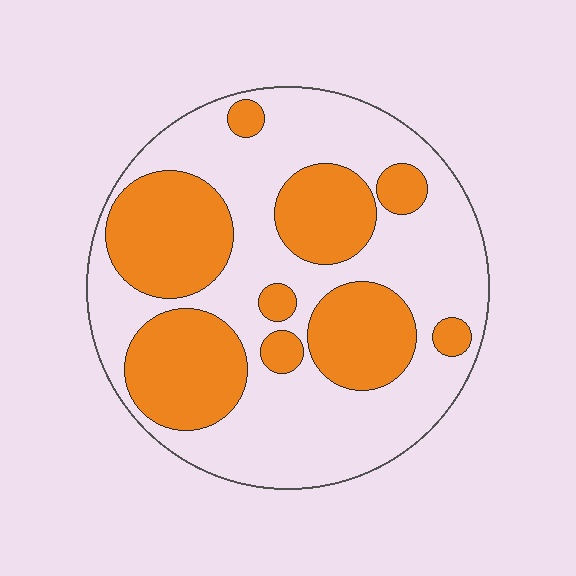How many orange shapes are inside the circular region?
9.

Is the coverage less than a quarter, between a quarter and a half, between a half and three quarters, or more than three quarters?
Between a quarter and a half.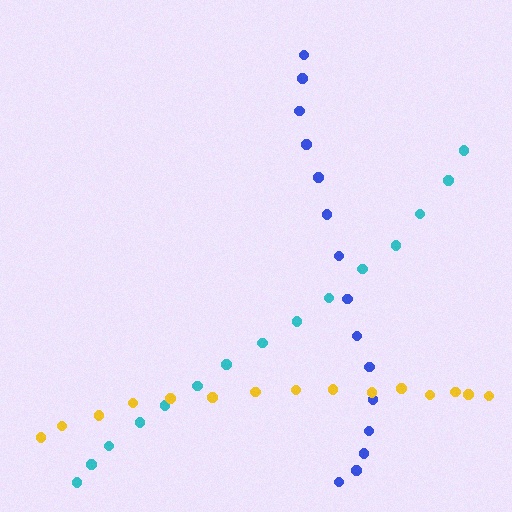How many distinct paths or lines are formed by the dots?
There are 3 distinct paths.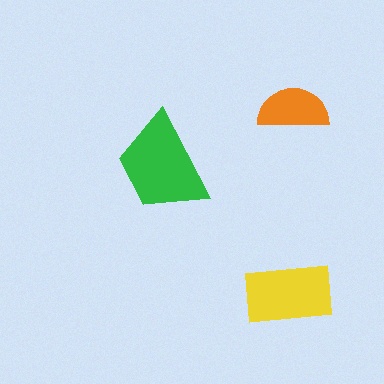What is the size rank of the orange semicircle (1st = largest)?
3rd.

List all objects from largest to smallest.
The green trapezoid, the yellow rectangle, the orange semicircle.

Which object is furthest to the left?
The green trapezoid is leftmost.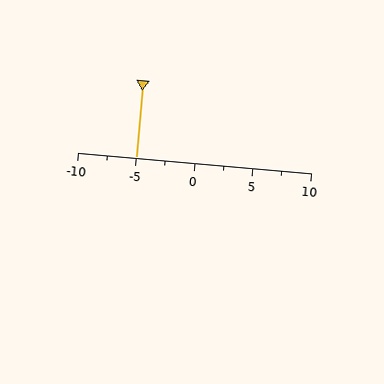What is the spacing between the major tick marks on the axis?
The major ticks are spaced 5 apart.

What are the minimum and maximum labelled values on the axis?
The axis runs from -10 to 10.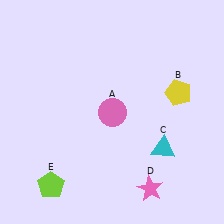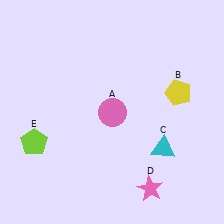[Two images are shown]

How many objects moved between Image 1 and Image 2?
1 object moved between the two images.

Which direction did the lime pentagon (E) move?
The lime pentagon (E) moved up.